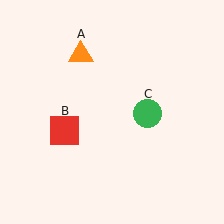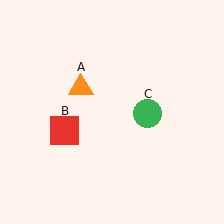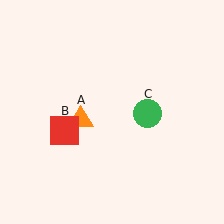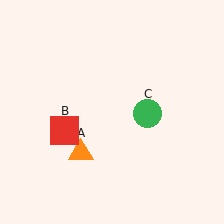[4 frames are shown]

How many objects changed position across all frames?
1 object changed position: orange triangle (object A).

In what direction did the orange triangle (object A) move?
The orange triangle (object A) moved down.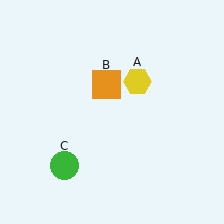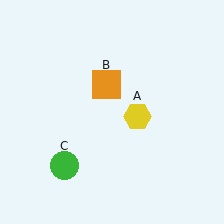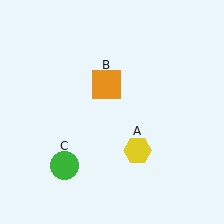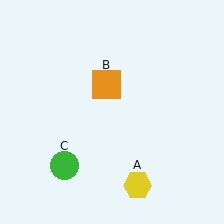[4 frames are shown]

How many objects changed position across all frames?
1 object changed position: yellow hexagon (object A).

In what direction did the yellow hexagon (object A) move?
The yellow hexagon (object A) moved down.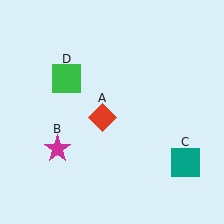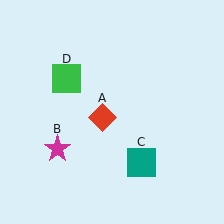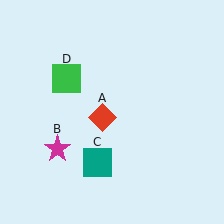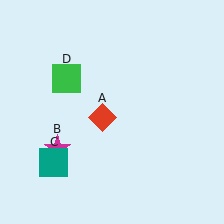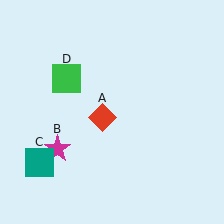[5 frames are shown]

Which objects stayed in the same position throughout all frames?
Red diamond (object A) and magenta star (object B) and green square (object D) remained stationary.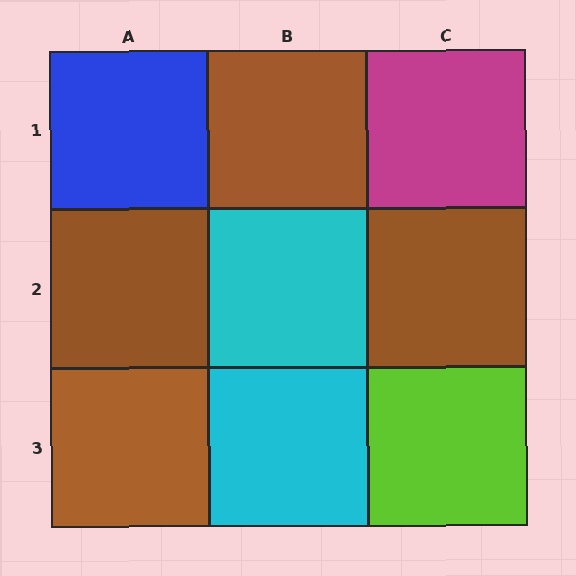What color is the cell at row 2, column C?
Brown.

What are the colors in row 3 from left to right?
Brown, cyan, lime.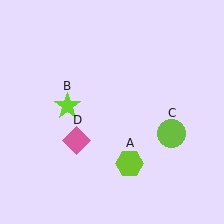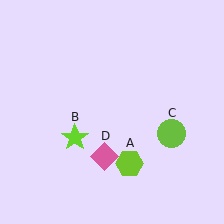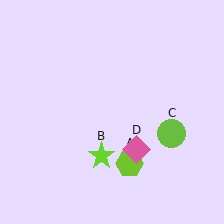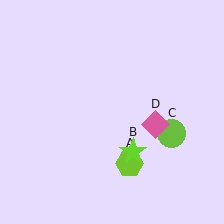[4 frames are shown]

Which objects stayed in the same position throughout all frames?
Lime hexagon (object A) and lime circle (object C) remained stationary.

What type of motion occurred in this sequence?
The lime star (object B), pink diamond (object D) rotated counterclockwise around the center of the scene.